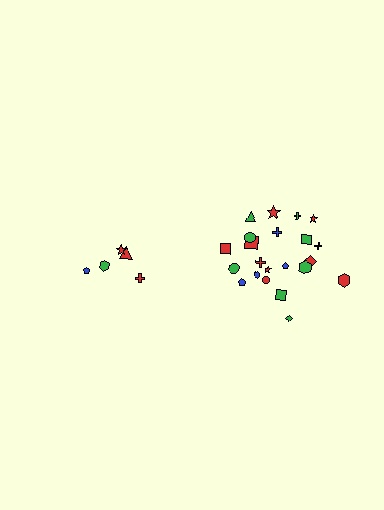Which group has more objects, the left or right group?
The right group.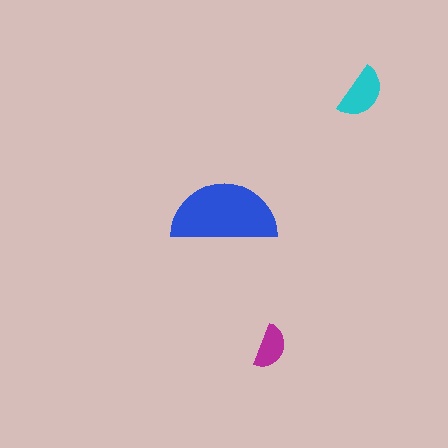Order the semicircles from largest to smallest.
the blue one, the cyan one, the magenta one.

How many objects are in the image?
There are 3 objects in the image.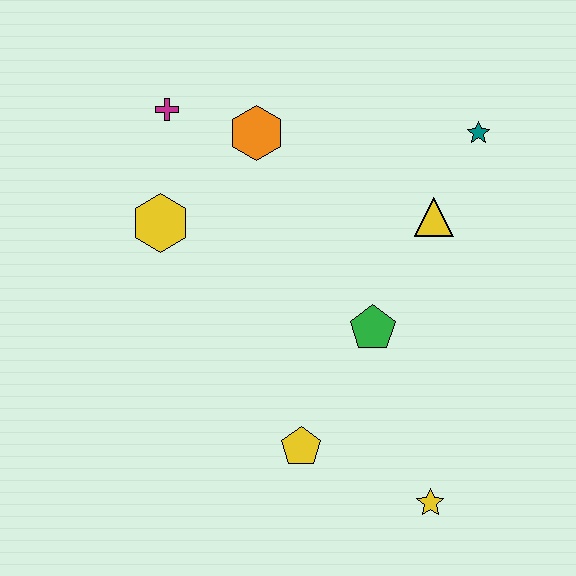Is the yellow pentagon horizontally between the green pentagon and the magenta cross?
Yes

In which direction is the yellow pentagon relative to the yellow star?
The yellow pentagon is to the left of the yellow star.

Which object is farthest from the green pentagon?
The magenta cross is farthest from the green pentagon.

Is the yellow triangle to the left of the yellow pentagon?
No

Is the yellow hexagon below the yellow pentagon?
No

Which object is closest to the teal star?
The yellow triangle is closest to the teal star.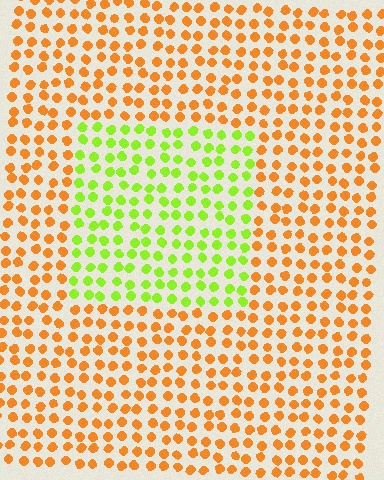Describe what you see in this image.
The image is filled with small orange elements in a uniform arrangement. A rectangle-shaped region is visible where the elements are tinted to a slightly different hue, forming a subtle color boundary.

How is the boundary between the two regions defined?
The boundary is defined purely by a slight shift in hue (about 62 degrees). Spacing, size, and orientation are identical on both sides.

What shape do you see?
I see a rectangle.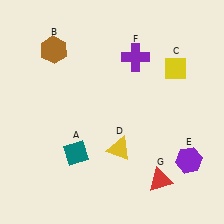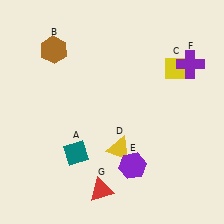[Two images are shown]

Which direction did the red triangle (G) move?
The red triangle (G) moved left.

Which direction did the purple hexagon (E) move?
The purple hexagon (E) moved left.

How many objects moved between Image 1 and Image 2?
3 objects moved between the two images.